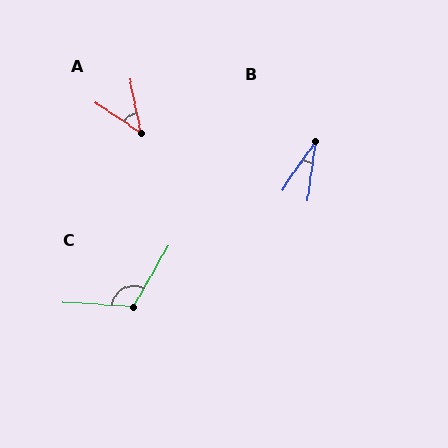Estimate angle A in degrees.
Approximately 45 degrees.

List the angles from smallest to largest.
B (27°), A (45°), C (116°).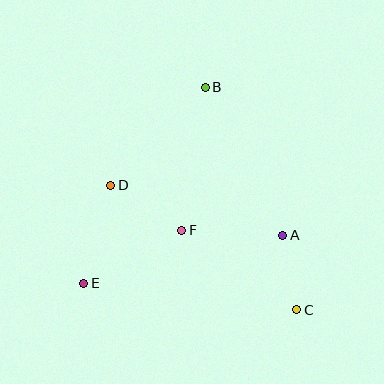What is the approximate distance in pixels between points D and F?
The distance between D and F is approximately 84 pixels.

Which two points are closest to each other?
Points A and C are closest to each other.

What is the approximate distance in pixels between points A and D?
The distance between A and D is approximately 179 pixels.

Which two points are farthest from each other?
Points B and C are farthest from each other.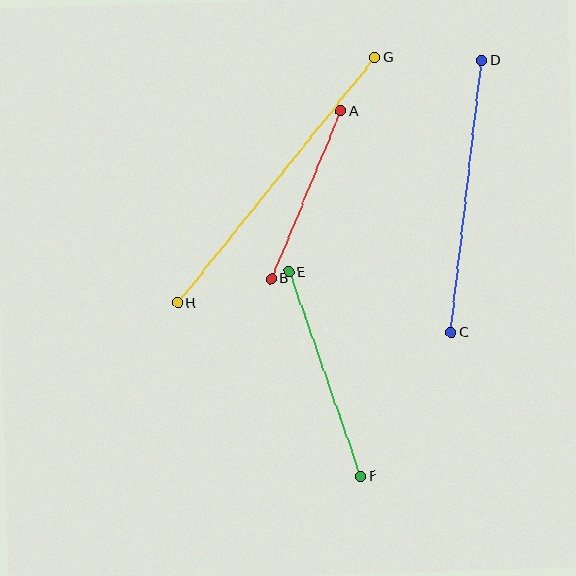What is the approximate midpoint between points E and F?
The midpoint is at approximately (325, 374) pixels.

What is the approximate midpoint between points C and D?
The midpoint is at approximately (466, 196) pixels.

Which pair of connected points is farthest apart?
Points G and H are farthest apart.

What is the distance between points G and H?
The distance is approximately 315 pixels.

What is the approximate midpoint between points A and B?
The midpoint is at approximately (306, 195) pixels.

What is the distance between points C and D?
The distance is approximately 274 pixels.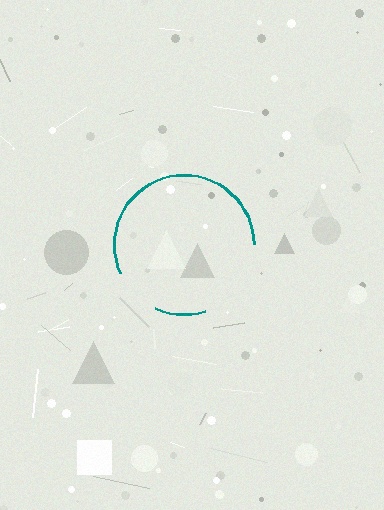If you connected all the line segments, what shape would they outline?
They would outline a circle.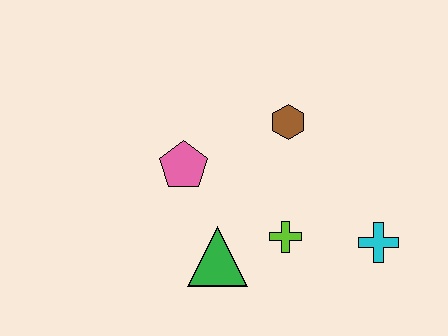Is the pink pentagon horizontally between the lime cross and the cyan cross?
No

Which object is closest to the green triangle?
The lime cross is closest to the green triangle.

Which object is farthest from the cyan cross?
The pink pentagon is farthest from the cyan cross.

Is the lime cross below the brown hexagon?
Yes